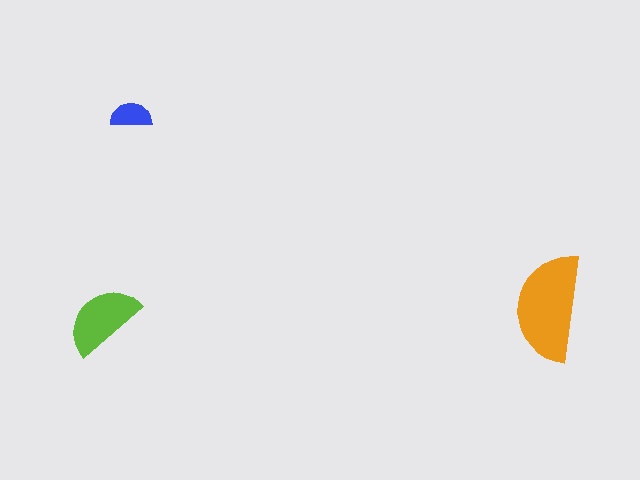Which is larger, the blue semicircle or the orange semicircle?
The orange one.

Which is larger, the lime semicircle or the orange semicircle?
The orange one.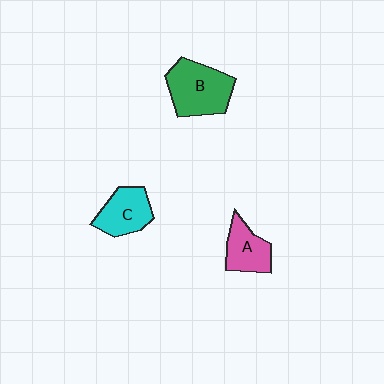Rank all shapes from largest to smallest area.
From largest to smallest: B (green), C (cyan), A (pink).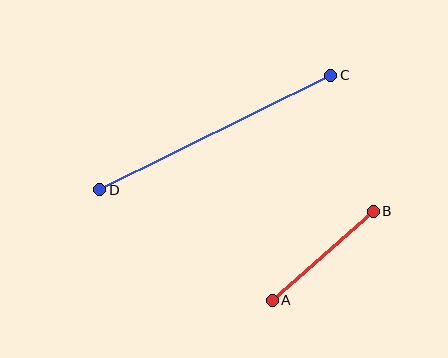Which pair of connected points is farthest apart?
Points C and D are farthest apart.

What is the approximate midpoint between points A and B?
The midpoint is at approximately (323, 256) pixels.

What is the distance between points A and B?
The distance is approximately 135 pixels.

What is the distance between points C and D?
The distance is approximately 258 pixels.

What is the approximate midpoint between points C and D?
The midpoint is at approximately (215, 132) pixels.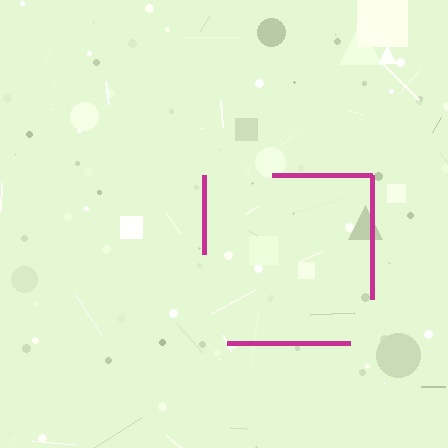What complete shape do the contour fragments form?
The contour fragments form a square.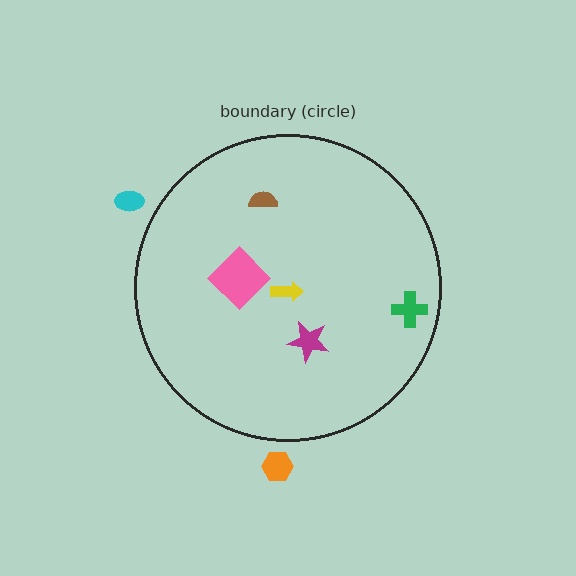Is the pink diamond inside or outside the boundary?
Inside.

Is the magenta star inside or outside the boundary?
Inside.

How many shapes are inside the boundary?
5 inside, 2 outside.